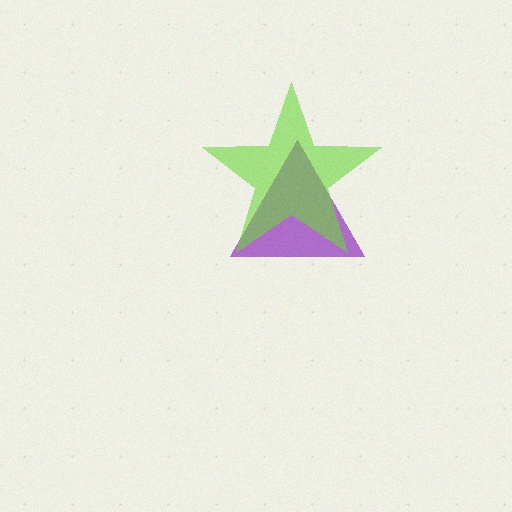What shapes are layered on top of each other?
The layered shapes are: a purple triangle, a lime star.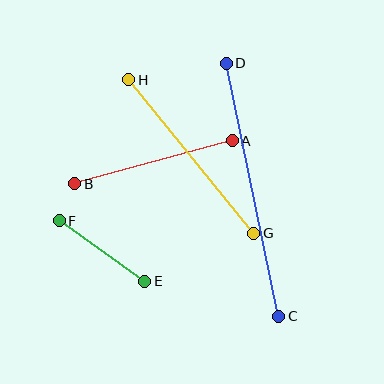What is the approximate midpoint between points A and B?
The midpoint is at approximately (154, 162) pixels.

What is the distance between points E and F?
The distance is approximately 105 pixels.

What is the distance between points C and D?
The distance is approximately 258 pixels.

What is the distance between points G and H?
The distance is approximately 198 pixels.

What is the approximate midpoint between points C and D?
The midpoint is at approximately (252, 190) pixels.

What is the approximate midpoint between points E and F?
The midpoint is at approximately (102, 251) pixels.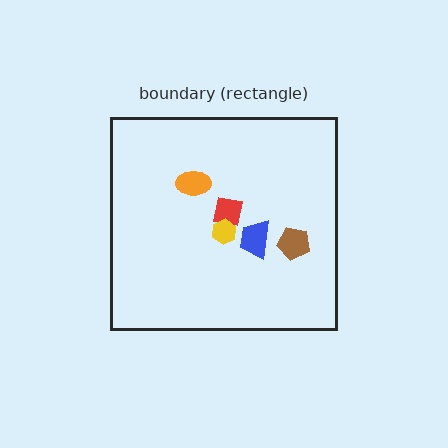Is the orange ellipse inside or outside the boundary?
Inside.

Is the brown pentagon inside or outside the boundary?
Inside.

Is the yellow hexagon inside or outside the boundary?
Inside.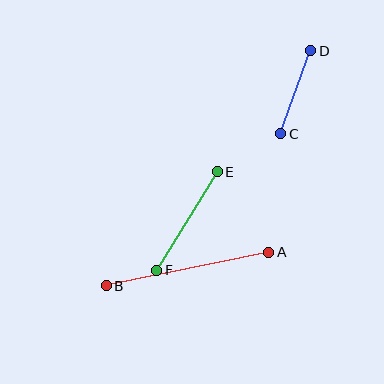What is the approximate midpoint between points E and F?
The midpoint is at approximately (187, 221) pixels.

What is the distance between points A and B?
The distance is approximately 166 pixels.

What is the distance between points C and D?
The distance is approximately 88 pixels.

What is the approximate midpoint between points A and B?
The midpoint is at approximately (187, 269) pixels.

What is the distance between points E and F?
The distance is approximately 115 pixels.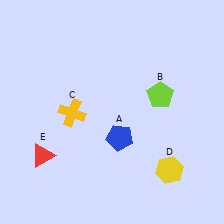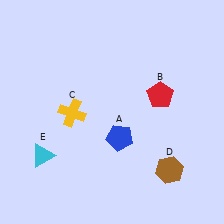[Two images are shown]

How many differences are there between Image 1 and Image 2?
There are 3 differences between the two images.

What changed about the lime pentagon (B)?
In Image 1, B is lime. In Image 2, it changed to red.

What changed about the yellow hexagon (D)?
In Image 1, D is yellow. In Image 2, it changed to brown.